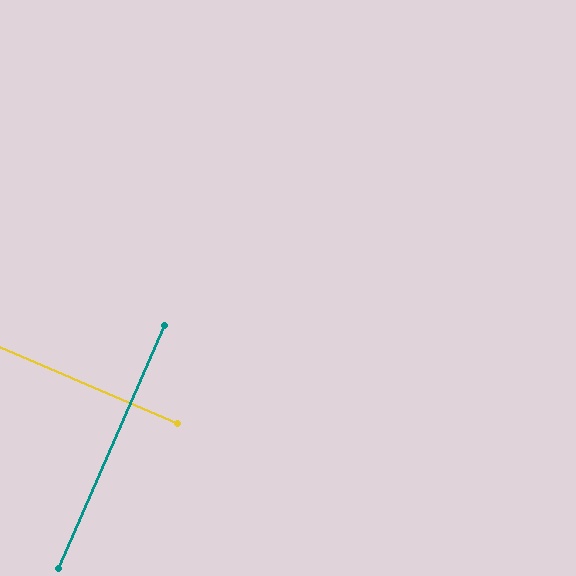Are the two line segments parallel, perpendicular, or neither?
Perpendicular — they meet at approximately 90°.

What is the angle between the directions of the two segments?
Approximately 90 degrees.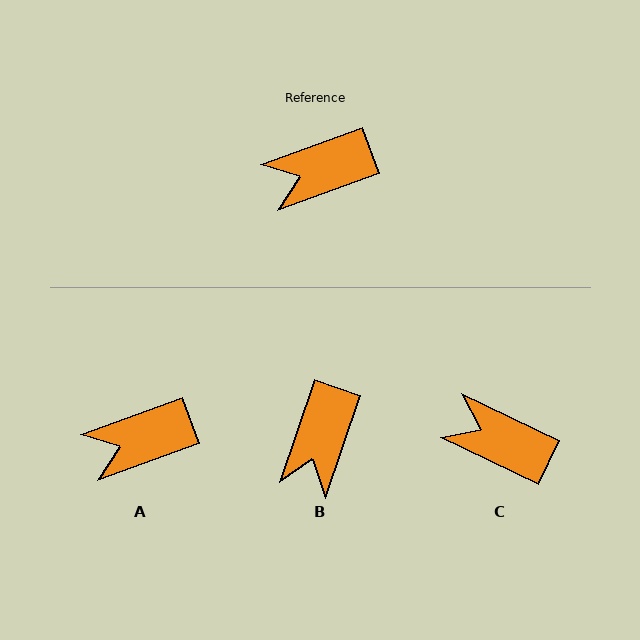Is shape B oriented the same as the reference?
No, it is off by about 51 degrees.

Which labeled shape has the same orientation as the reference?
A.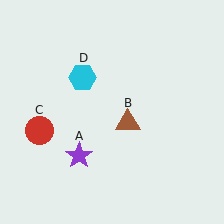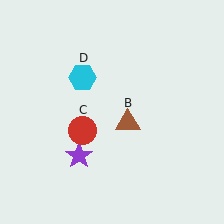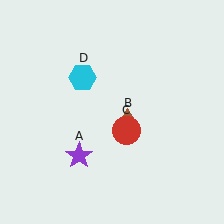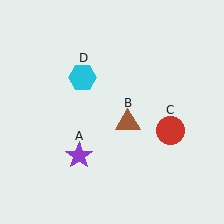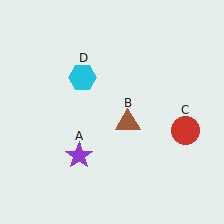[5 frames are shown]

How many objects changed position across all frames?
1 object changed position: red circle (object C).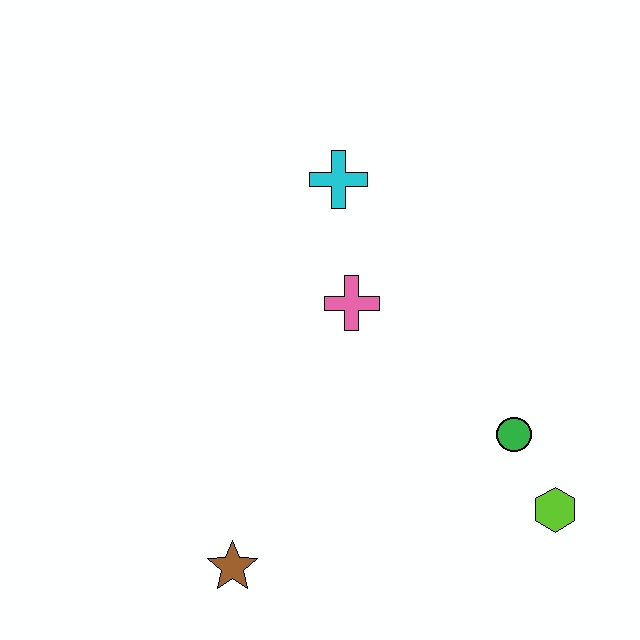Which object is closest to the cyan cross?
The pink cross is closest to the cyan cross.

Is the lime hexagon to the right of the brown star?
Yes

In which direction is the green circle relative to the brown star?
The green circle is to the right of the brown star.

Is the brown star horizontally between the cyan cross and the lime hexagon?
No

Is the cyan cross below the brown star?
No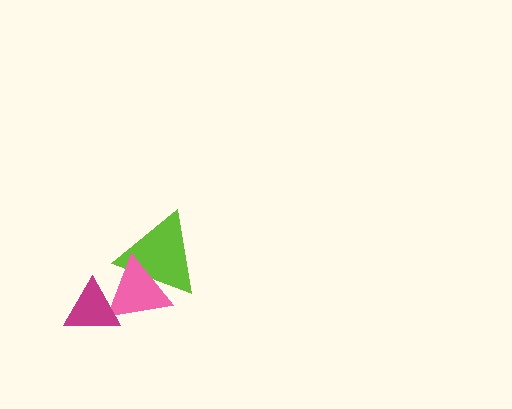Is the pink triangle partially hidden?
Yes, it is partially covered by another shape.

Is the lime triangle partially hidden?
Yes, it is partially covered by another shape.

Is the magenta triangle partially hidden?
No, no other shape covers it.